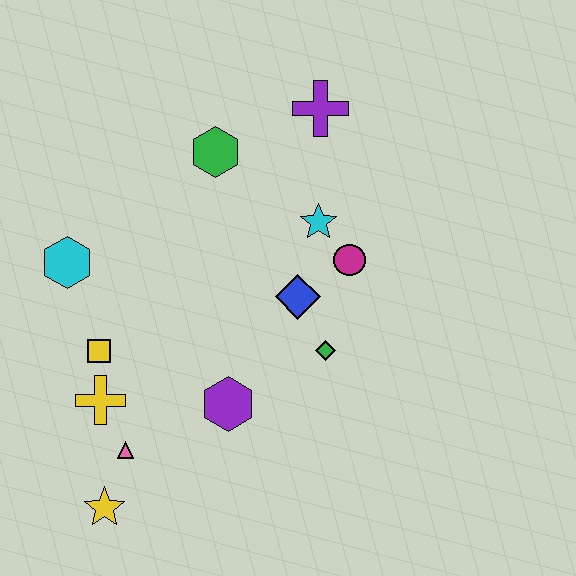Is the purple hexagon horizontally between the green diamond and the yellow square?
Yes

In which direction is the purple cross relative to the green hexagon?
The purple cross is to the right of the green hexagon.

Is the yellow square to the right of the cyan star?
No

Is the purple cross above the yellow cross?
Yes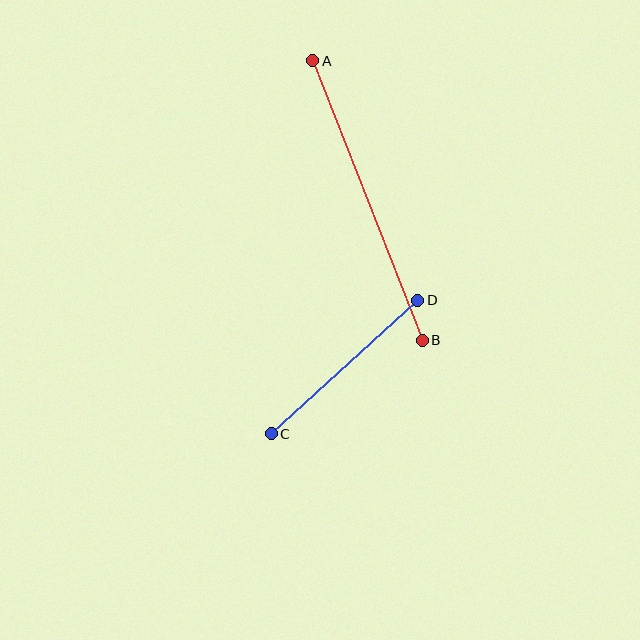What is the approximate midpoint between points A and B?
The midpoint is at approximately (368, 201) pixels.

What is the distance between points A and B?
The distance is approximately 300 pixels.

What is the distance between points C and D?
The distance is approximately 198 pixels.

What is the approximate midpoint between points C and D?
The midpoint is at approximately (345, 367) pixels.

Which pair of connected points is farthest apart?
Points A and B are farthest apart.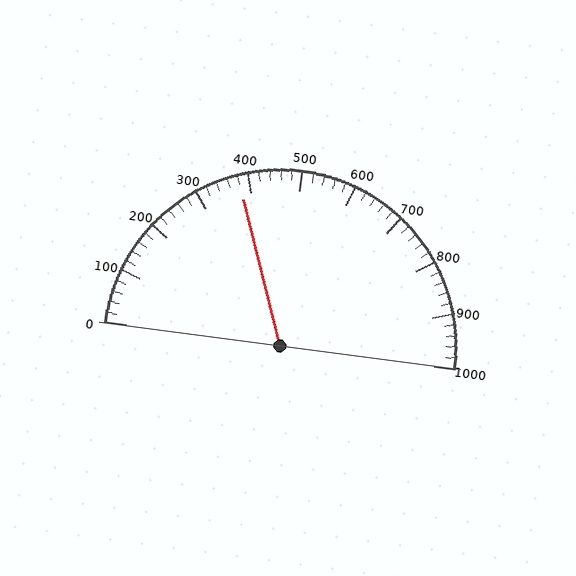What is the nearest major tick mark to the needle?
The nearest major tick mark is 400.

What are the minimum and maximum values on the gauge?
The gauge ranges from 0 to 1000.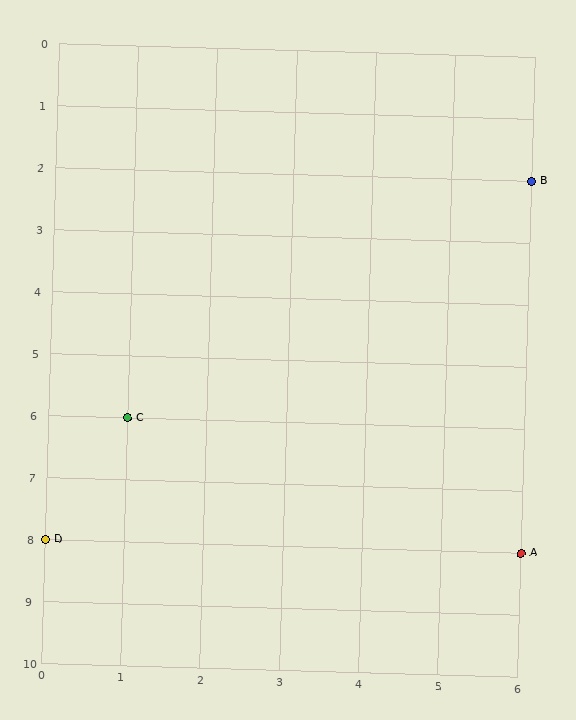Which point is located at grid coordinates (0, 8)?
Point D is at (0, 8).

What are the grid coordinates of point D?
Point D is at grid coordinates (0, 8).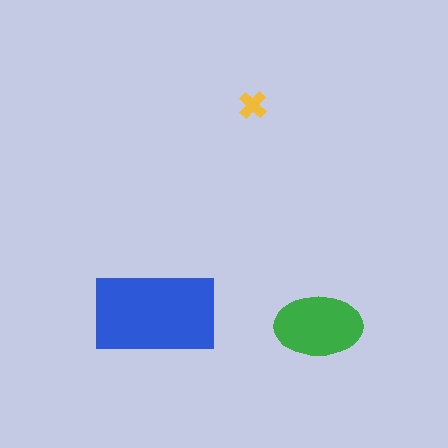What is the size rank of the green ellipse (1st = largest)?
2nd.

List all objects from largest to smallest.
The blue rectangle, the green ellipse, the yellow cross.